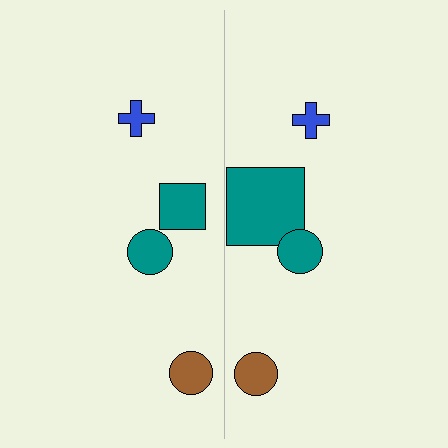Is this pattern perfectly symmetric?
No, the pattern is not perfectly symmetric. The teal square on the right side has a different size than its mirror counterpart.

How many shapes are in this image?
There are 8 shapes in this image.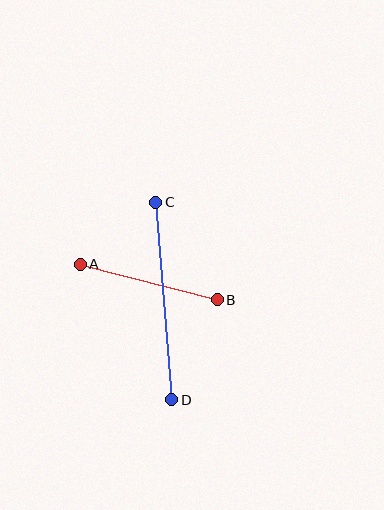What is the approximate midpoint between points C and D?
The midpoint is at approximately (164, 301) pixels.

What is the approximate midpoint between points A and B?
The midpoint is at approximately (149, 282) pixels.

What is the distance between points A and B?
The distance is approximately 142 pixels.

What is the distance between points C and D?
The distance is approximately 198 pixels.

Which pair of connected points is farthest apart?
Points C and D are farthest apart.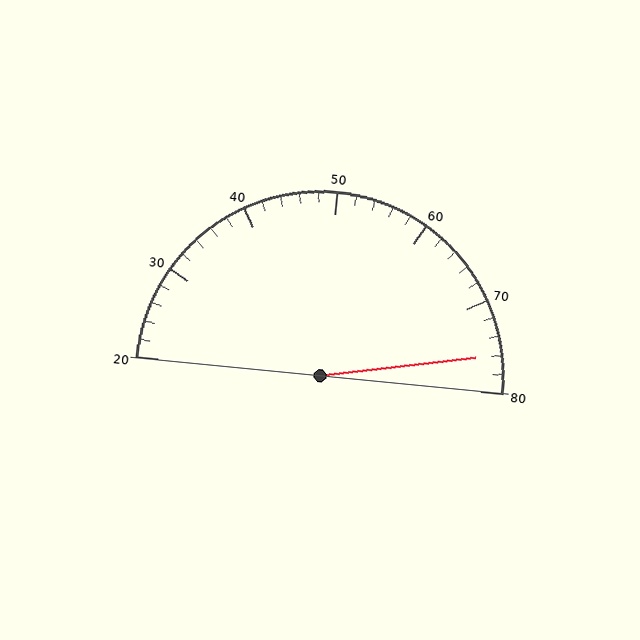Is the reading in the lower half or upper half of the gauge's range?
The reading is in the upper half of the range (20 to 80).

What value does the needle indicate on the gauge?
The needle indicates approximately 76.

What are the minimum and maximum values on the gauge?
The gauge ranges from 20 to 80.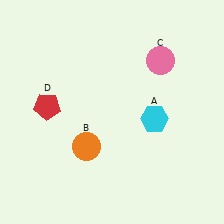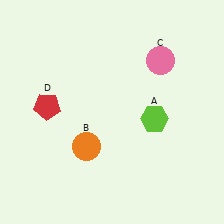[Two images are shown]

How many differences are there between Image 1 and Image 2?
There is 1 difference between the two images.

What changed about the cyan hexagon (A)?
In Image 1, A is cyan. In Image 2, it changed to lime.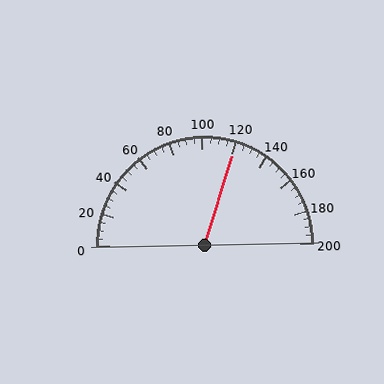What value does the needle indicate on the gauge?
The needle indicates approximately 120.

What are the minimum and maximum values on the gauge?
The gauge ranges from 0 to 200.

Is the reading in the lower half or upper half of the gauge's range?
The reading is in the upper half of the range (0 to 200).